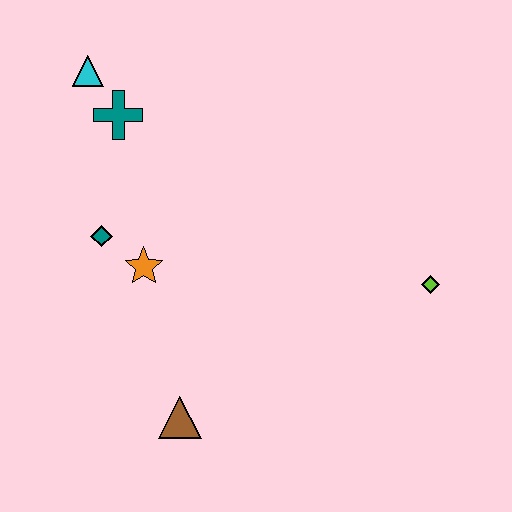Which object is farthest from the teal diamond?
The lime diamond is farthest from the teal diamond.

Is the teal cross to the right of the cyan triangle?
Yes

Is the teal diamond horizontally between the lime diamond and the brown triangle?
No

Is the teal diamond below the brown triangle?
No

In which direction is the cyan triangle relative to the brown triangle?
The cyan triangle is above the brown triangle.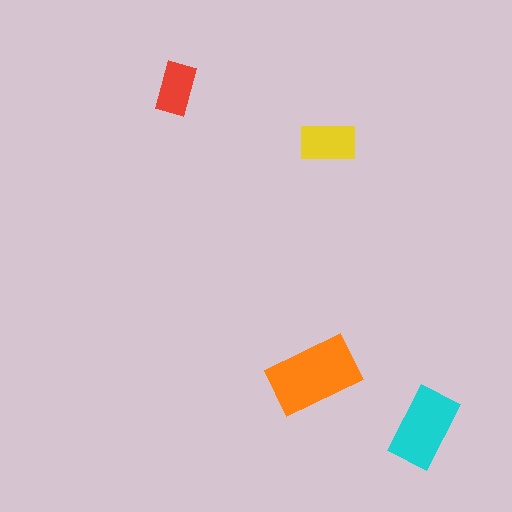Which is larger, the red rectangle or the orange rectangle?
The orange one.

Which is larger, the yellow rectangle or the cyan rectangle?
The cyan one.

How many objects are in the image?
There are 4 objects in the image.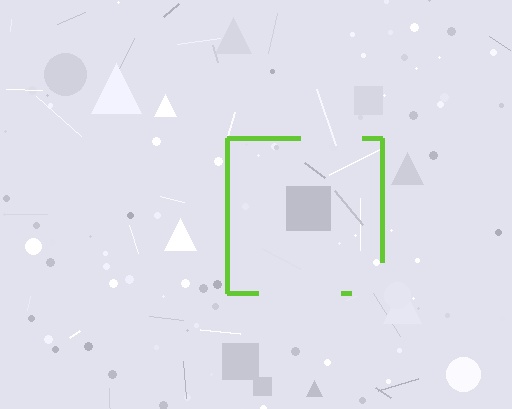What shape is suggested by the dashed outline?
The dashed outline suggests a square.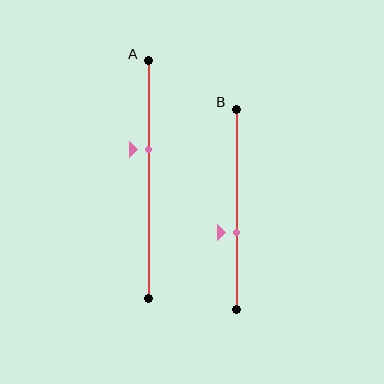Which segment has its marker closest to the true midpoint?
Segment B has its marker closest to the true midpoint.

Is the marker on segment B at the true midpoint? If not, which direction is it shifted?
No, the marker on segment B is shifted downward by about 12% of the segment length.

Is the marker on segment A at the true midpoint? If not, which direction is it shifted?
No, the marker on segment A is shifted upward by about 13% of the segment length.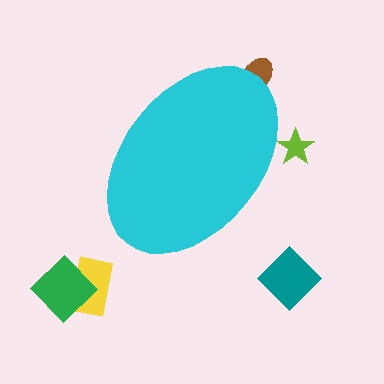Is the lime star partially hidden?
Yes, the lime star is partially hidden behind the cyan ellipse.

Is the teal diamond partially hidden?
No, the teal diamond is fully visible.